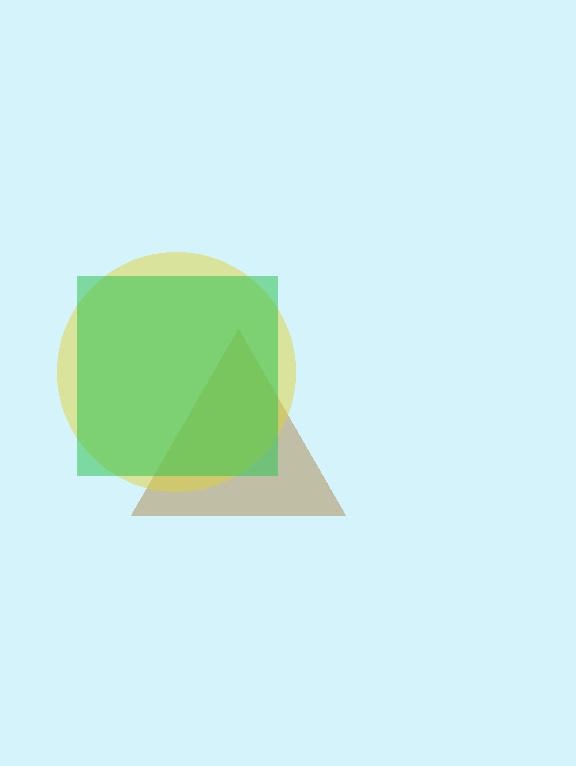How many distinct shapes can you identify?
There are 3 distinct shapes: a brown triangle, a yellow circle, a green square.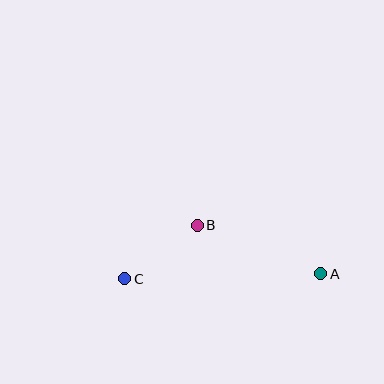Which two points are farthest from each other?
Points A and C are farthest from each other.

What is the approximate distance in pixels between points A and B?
The distance between A and B is approximately 133 pixels.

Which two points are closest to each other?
Points B and C are closest to each other.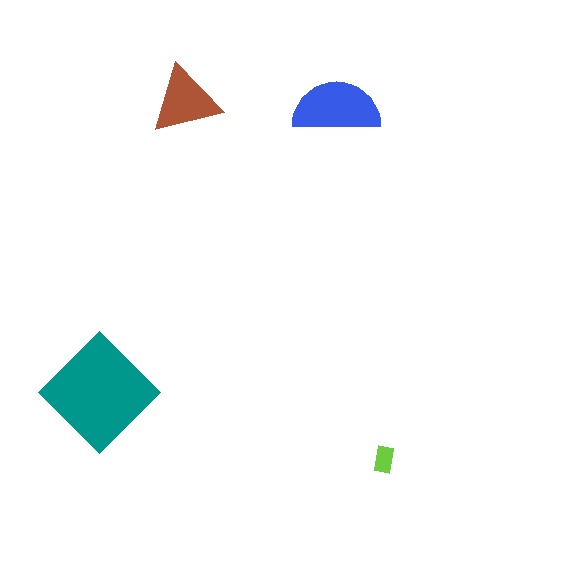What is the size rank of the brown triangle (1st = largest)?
3rd.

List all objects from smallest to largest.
The lime rectangle, the brown triangle, the blue semicircle, the teal diamond.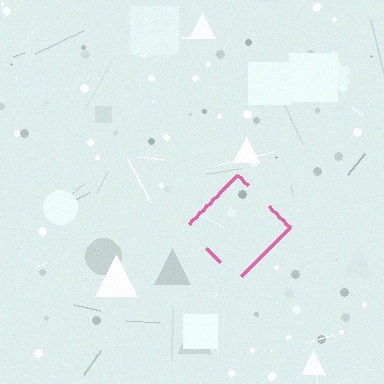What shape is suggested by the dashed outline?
The dashed outline suggests a diamond.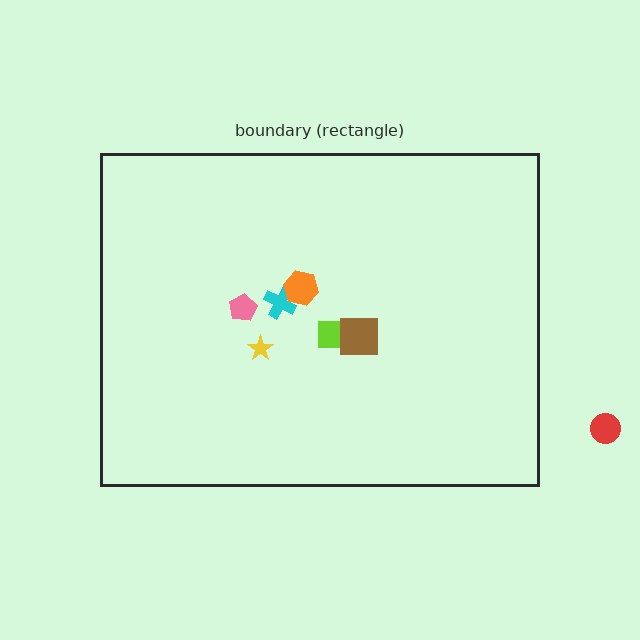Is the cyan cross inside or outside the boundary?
Inside.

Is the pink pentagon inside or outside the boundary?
Inside.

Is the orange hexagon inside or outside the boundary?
Inside.